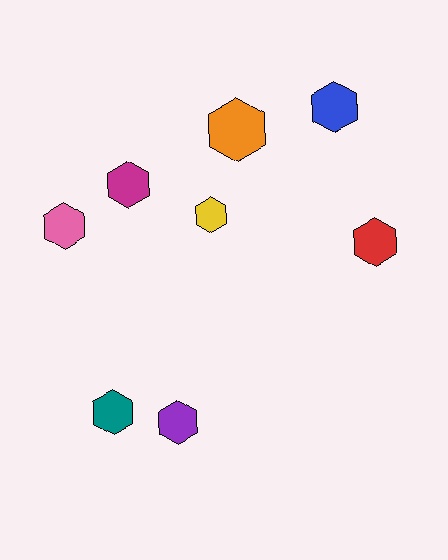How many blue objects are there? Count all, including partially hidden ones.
There is 1 blue object.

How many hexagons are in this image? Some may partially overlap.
There are 8 hexagons.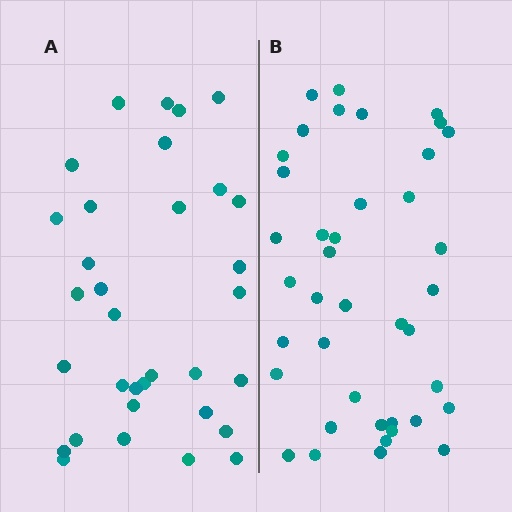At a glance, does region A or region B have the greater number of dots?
Region B (the right region) has more dots.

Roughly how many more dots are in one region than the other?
Region B has roughly 8 or so more dots than region A.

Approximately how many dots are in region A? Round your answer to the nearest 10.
About 30 dots. (The exact count is 33, which rounds to 30.)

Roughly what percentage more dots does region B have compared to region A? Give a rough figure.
About 20% more.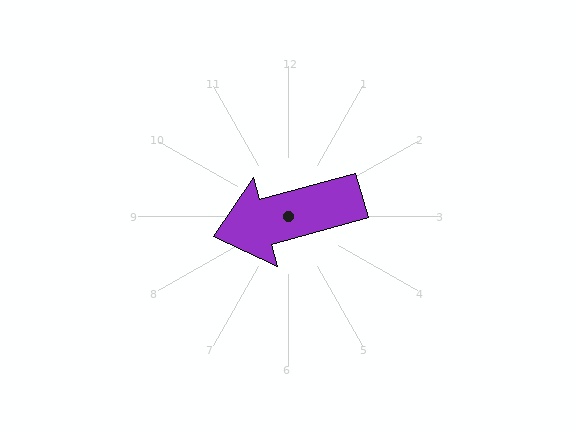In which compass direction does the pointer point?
West.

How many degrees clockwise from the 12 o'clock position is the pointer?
Approximately 255 degrees.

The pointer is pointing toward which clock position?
Roughly 8 o'clock.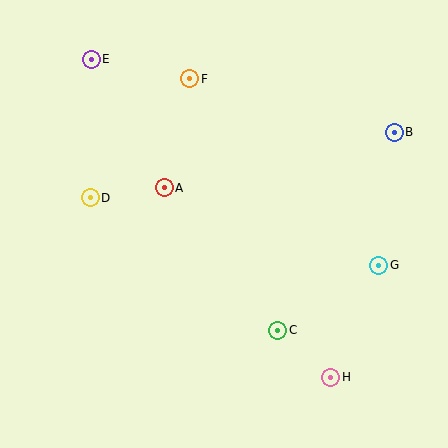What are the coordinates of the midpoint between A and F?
The midpoint between A and F is at (177, 133).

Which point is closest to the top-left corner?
Point E is closest to the top-left corner.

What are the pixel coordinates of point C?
Point C is at (278, 330).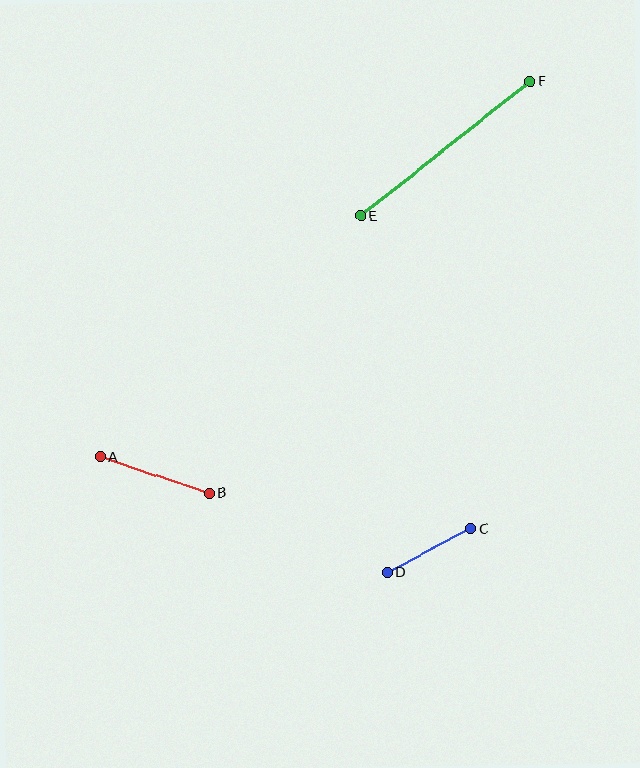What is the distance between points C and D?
The distance is approximately 94 pixels.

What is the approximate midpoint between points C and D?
The midpoint is at approximately (429, 550) pixels.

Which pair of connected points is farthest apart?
Points E and F are farthest apart.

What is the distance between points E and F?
The distance is approximately 217 pixels.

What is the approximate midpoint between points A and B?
The midpoint is at approximately (155, 475) pixels.